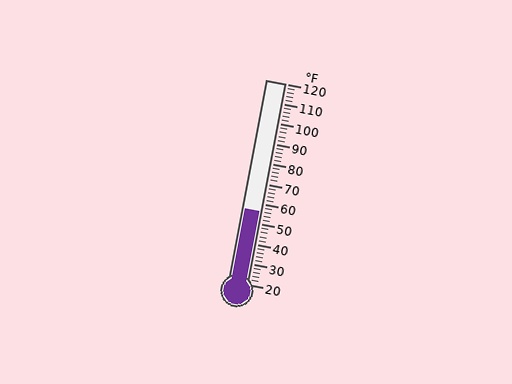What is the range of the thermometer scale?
The thermometer scale ranges from 20°F to 120°F.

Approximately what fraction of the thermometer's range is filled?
The thermometer is filled to approximately 35% of its range.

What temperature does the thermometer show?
The thermometer shows approximately 56°F.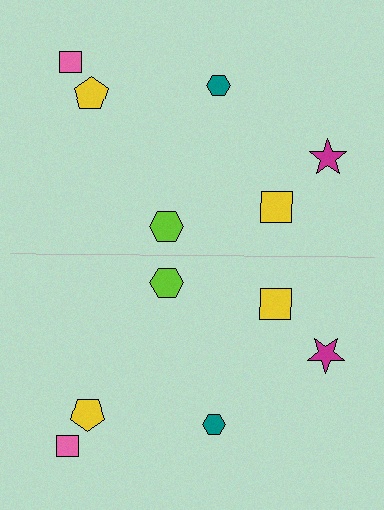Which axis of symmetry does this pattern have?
The pattern has a horizontal axis of symmetry running through the center of the image.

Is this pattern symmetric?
Yes, this pattern has bilateral (reflection) symmetry.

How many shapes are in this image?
There are 12 shapes in this image.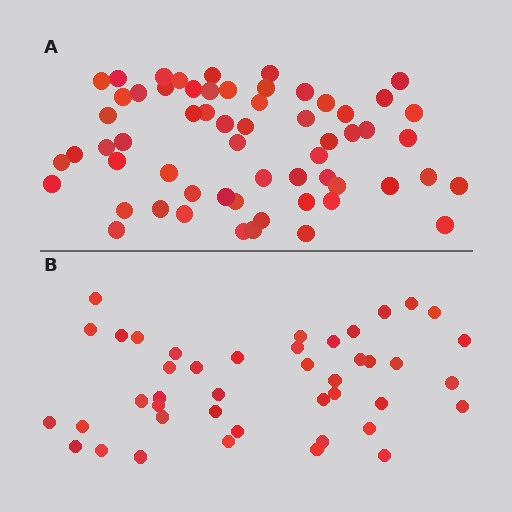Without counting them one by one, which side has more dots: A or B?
Region A (the top region) has more dots.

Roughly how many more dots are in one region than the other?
Region A has approximately 15 more dots than region B.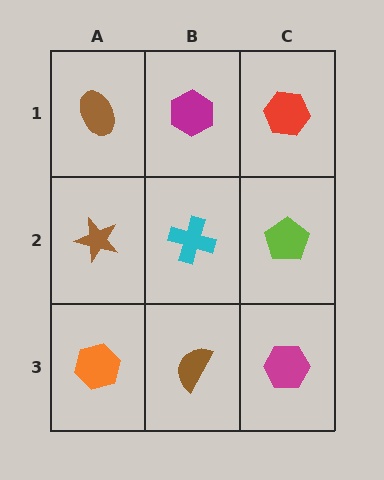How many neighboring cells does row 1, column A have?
2.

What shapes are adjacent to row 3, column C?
A lime pentagon (row 2, column C), a brown semicircle (row 3, column B).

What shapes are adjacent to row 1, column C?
A lime pentagon (row 2, column C), a magenta hexagon (row 1, column B).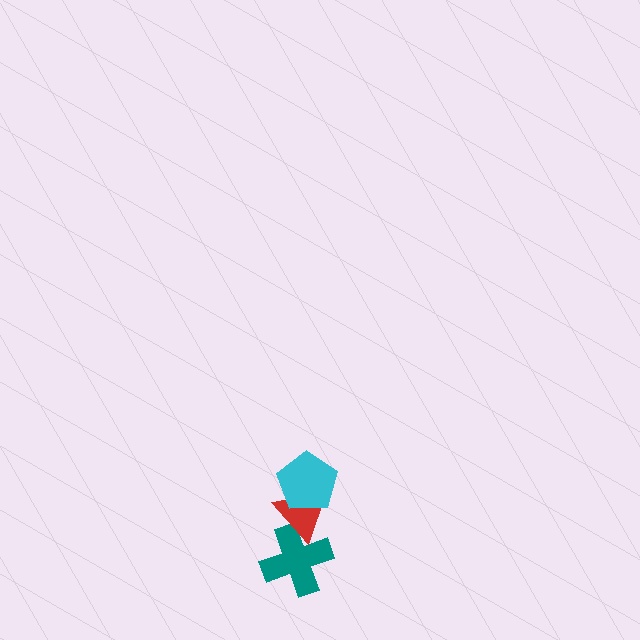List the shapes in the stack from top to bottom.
From top to bottom: the cyan pentagon, the red triangle, the teal cross.